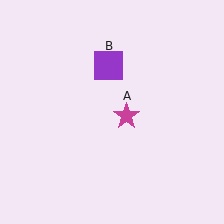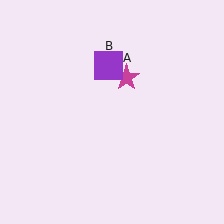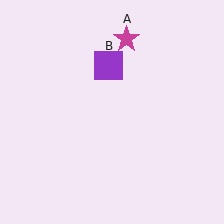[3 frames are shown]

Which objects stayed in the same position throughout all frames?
Purple square (object B) remained stationary.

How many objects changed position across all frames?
1 object changed position: magenta star (object A).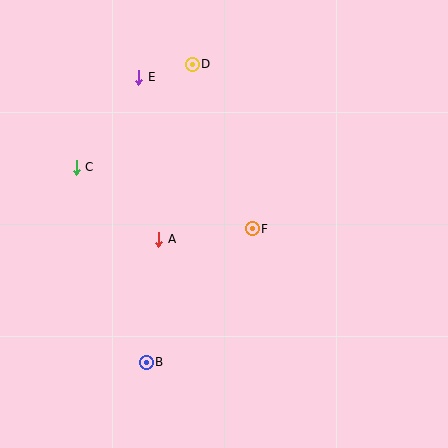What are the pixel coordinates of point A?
Point A is at (159, 239).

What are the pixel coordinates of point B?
Point B is at (146, 362).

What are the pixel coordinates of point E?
Point E is at (139, 77).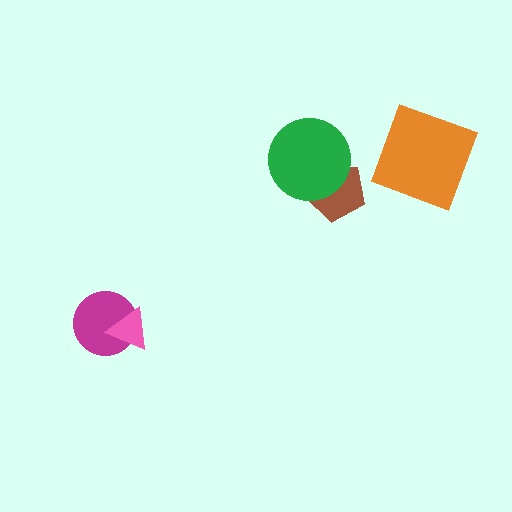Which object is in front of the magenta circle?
The pink triangle is in front of the magenta circle.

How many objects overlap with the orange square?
0 objects overlap with the orange square.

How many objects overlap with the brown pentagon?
1 object overlaps with the brown pentagon.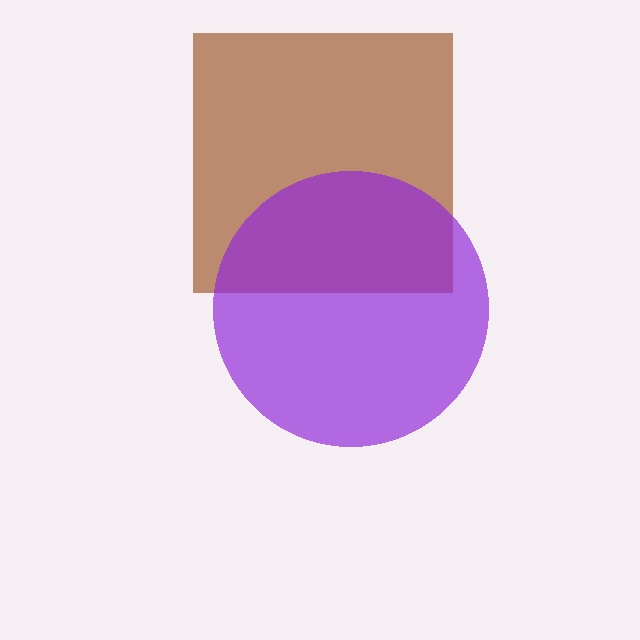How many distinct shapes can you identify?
There are 2 distinct shapes: a brown square, a purple circle.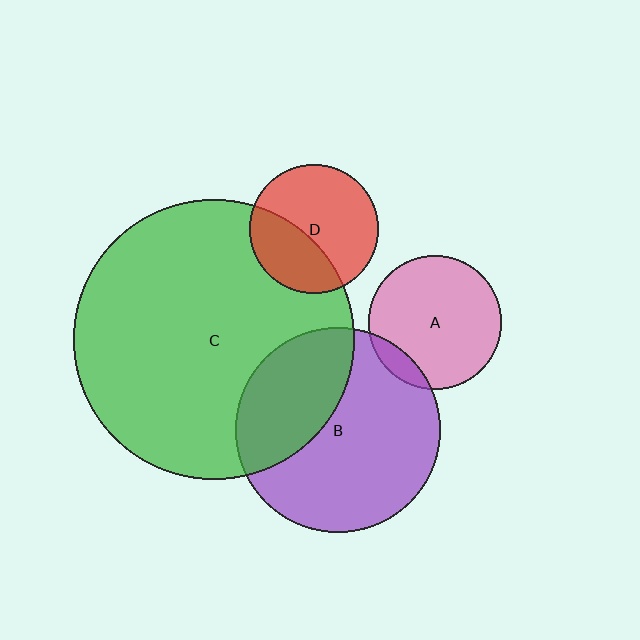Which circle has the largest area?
Circle C (green).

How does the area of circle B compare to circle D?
Approximately 2.5 times.